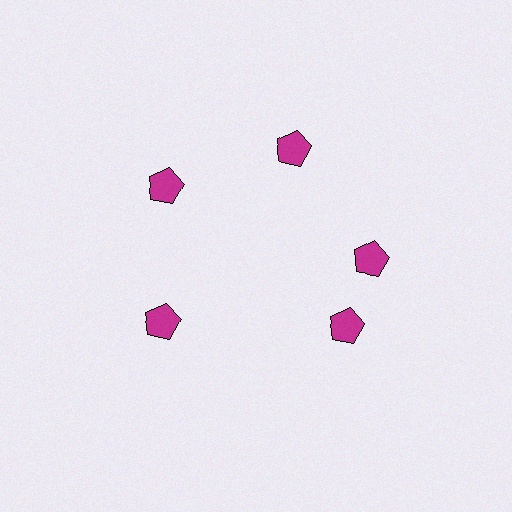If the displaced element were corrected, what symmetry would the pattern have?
It would have 5-fold rotational symmetry — the pattern would map onto itself every 72 degrees.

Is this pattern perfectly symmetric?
No. The 5 magenta pentagons are arranged in a ring, but one element near the 5 o'clock position is rotated out of alignment along the ring, breaking the 5-fold rotational symmetry.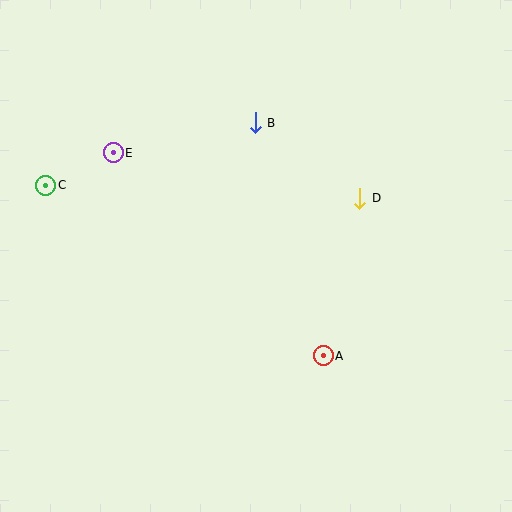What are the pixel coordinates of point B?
Point B is at (255, 123).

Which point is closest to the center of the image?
Point D at (360, 198) is closest to the center.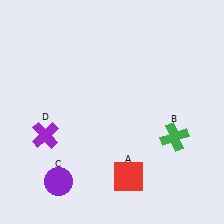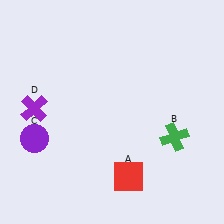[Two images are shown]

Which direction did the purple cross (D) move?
The purple cross (D) moved up.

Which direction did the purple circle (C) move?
The purple circle (C) moved up.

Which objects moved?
The objects that moved are: the purple circle (C), the purple cross (D).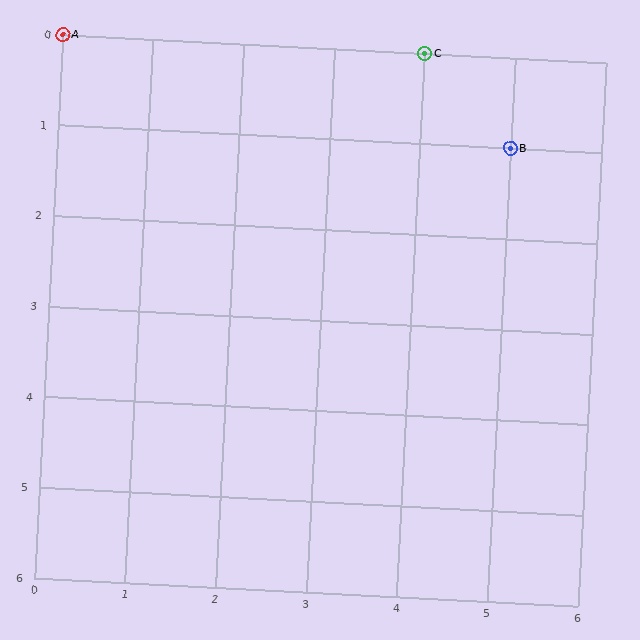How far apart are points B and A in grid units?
Points B and A are 5 columns and 1 row apart (about 5.1 grid units diagonally).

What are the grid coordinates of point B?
Point B is at grid coordinates (5, 1).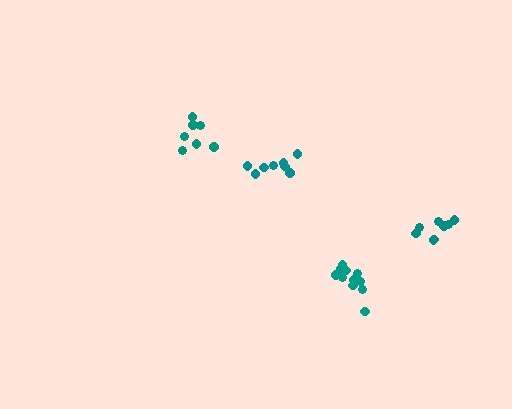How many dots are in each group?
Group 1: 7 dots, Group 2: 11 dots, Group 3: 8 dots, Group 4: 8 dots (34 total).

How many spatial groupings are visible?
There are 4 spatial groupings.